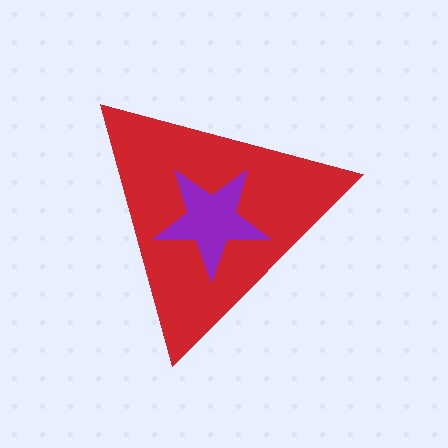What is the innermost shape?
The purple star.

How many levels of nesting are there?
2.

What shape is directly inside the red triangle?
The purple star.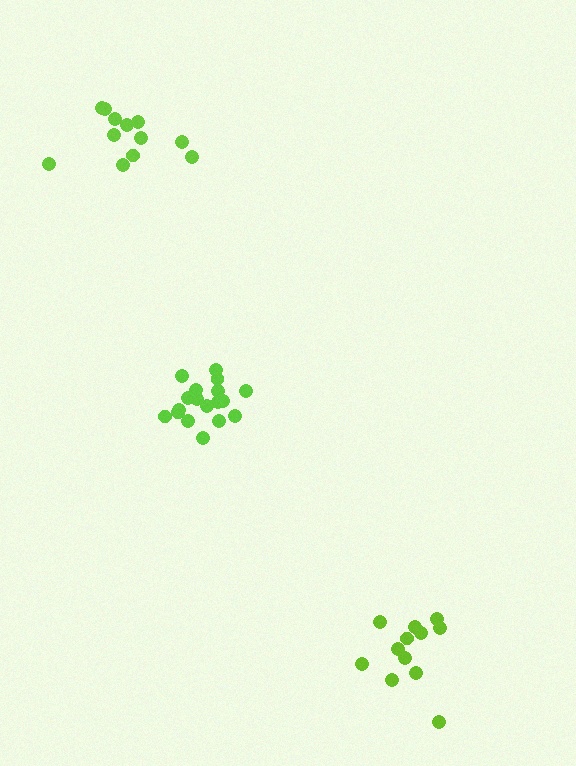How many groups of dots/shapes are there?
There are 3 groups.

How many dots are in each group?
Group 1: 18 dots, Group 2: 12 dots, Group 3: 12 dots (42 total).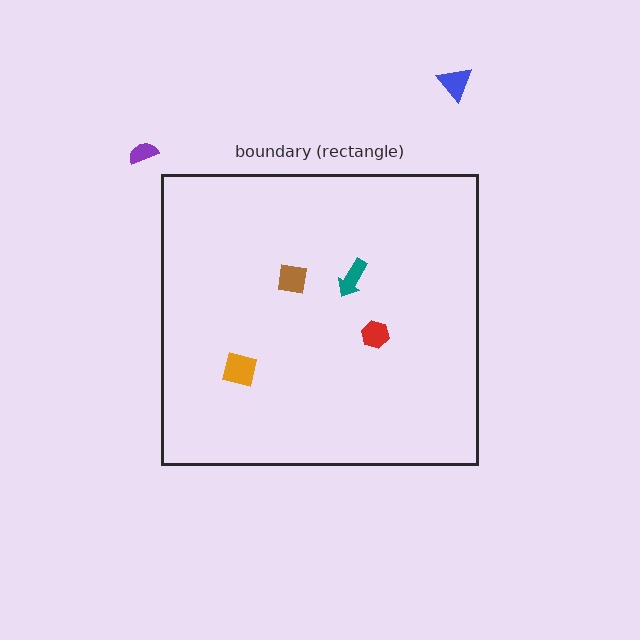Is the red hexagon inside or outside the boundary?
Inside.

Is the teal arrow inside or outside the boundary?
Inside.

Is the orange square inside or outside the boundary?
Inside.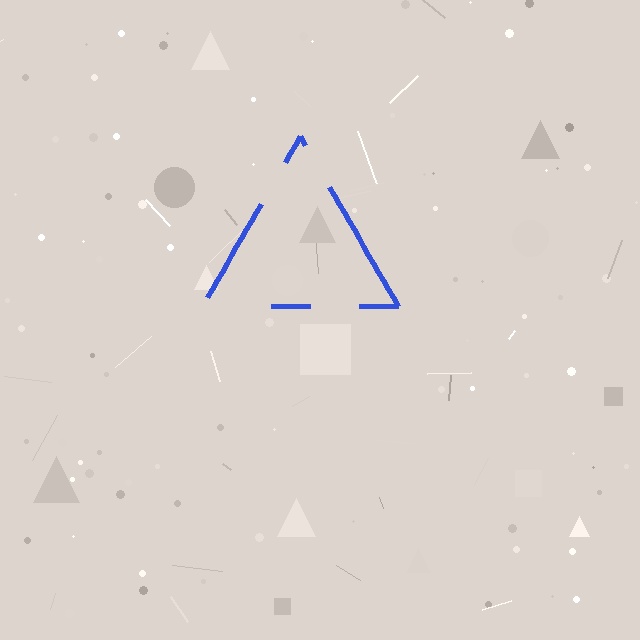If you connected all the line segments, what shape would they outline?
They would outline a triangle.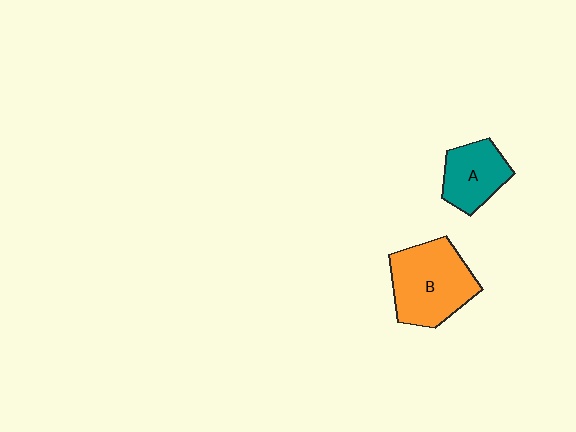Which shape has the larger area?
Shape B (orange).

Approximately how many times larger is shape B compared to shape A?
Approximately 1.6 times.